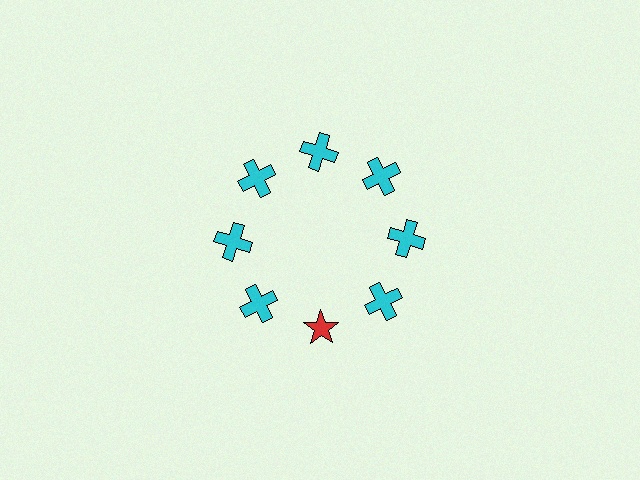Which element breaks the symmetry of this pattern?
The red star at roughly the 6 o'clock position breaks the symmetry. All other shapes are cyan crosses.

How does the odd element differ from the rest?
It differs in both color (red instead of cyan) and shape (star instead of cross).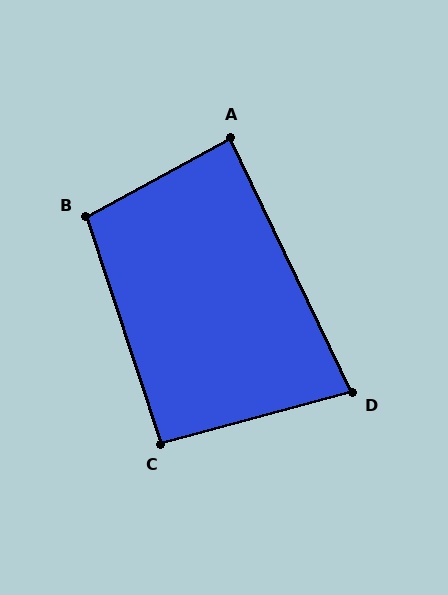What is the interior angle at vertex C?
Approximately 93 degrees (approximately right).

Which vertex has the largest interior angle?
B, at approximately 100 degrees.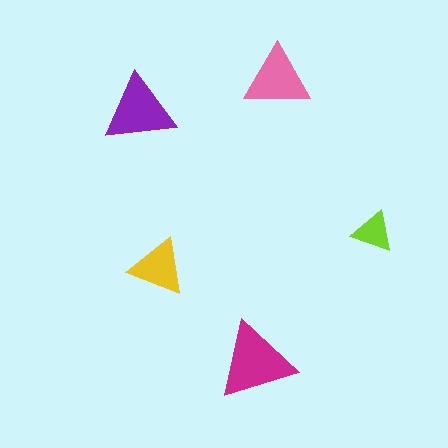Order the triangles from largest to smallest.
the magenta one, the purple one, the pink one, the yellow one, the lime one.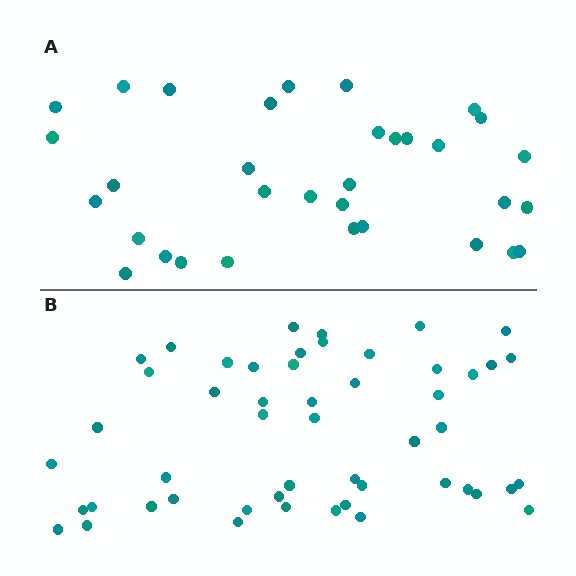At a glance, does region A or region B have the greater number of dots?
Region B (the bottom region) has more dots.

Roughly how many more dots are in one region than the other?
Region B has approximately 20 more dots than region A.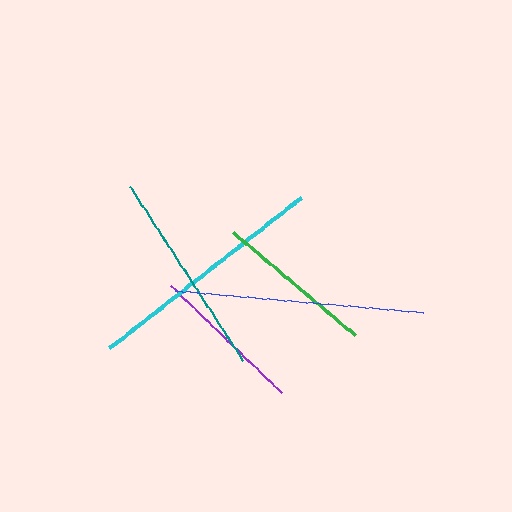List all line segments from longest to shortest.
From longest to shortest: blue, cyan, teal, green, purple.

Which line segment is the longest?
The blue line is the longest at approximately 249 pixels.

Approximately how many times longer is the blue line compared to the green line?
The blue line is approximately 1.6 times the length of the green line.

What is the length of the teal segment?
The teal segment is approximately 207 pixels long.